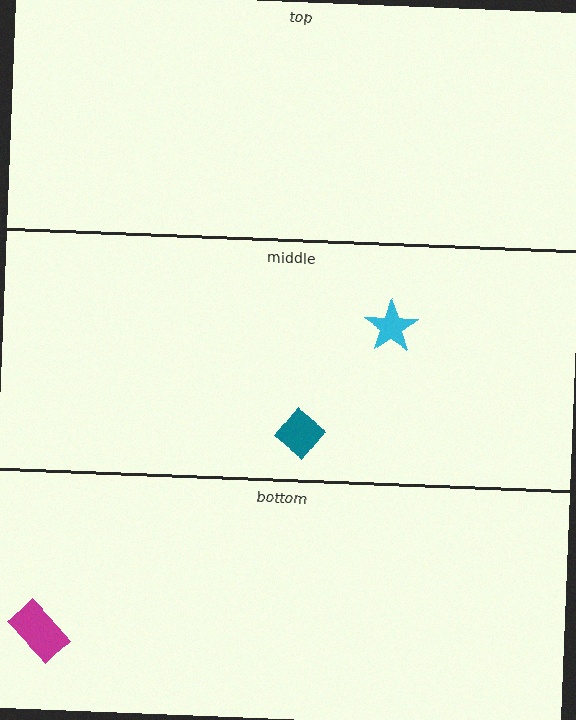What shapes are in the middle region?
The cyan star, the teal diamond.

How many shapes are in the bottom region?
1.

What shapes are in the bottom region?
The magenta rectangle.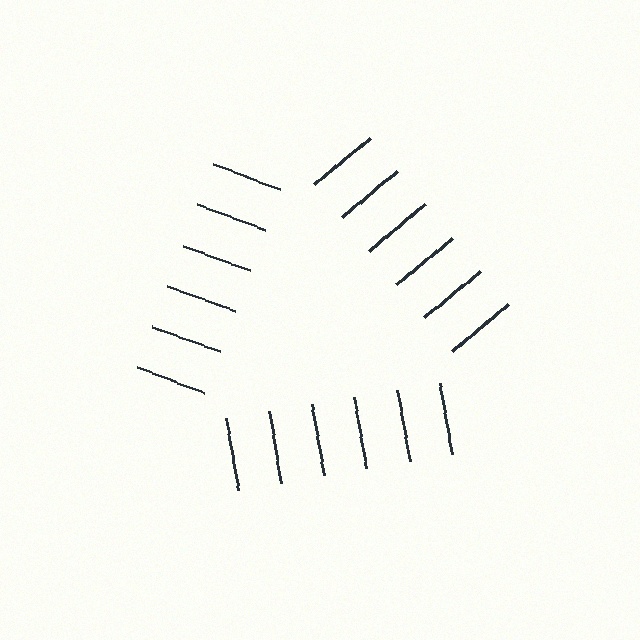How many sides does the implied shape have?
3 sides — the line-ends trace a triangle.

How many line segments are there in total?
18 — 6 along each of the 3 edges.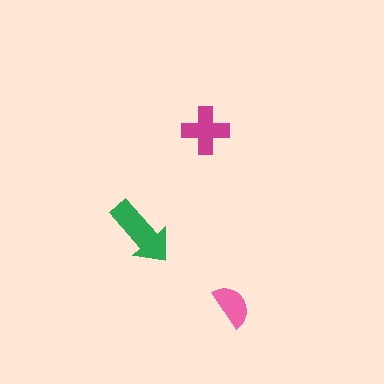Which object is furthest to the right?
The pink semicircle is rightmost.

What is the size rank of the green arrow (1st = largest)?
1st.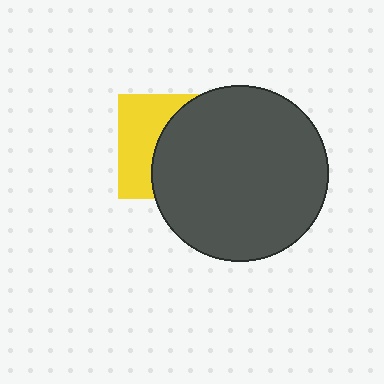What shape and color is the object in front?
The object in front is a dark gray circle.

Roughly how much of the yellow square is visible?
A small part of it is visible (roughly 42%).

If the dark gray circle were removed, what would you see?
You would see the complete yellow square.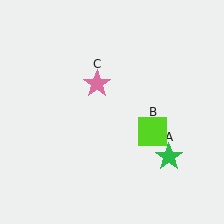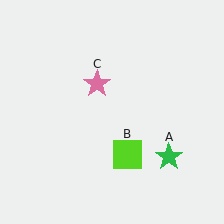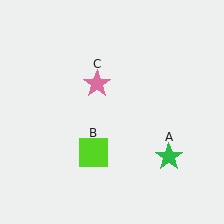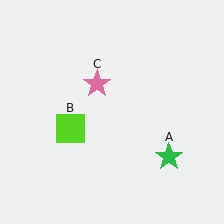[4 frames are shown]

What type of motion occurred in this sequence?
The lime square (object B) rotated clockwise around the center of the scene.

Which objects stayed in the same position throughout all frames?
Green star (object A) and pink star (object C) remained stationary.